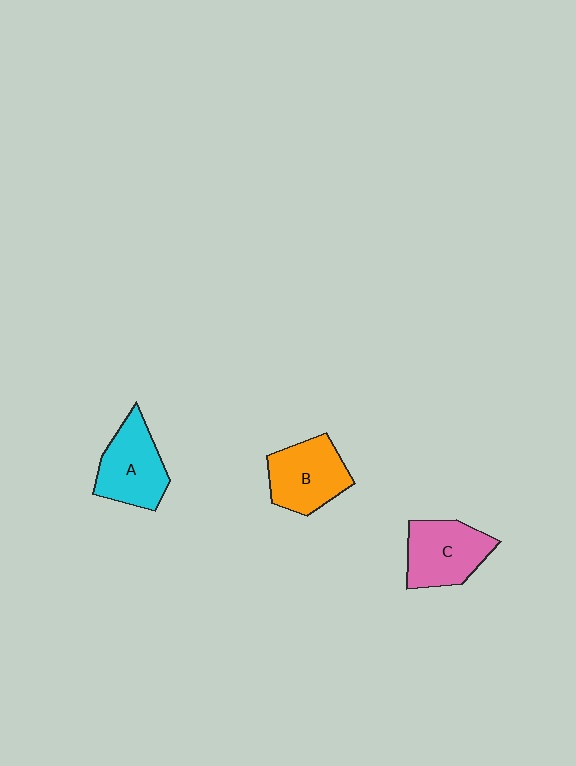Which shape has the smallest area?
Shape B (orange).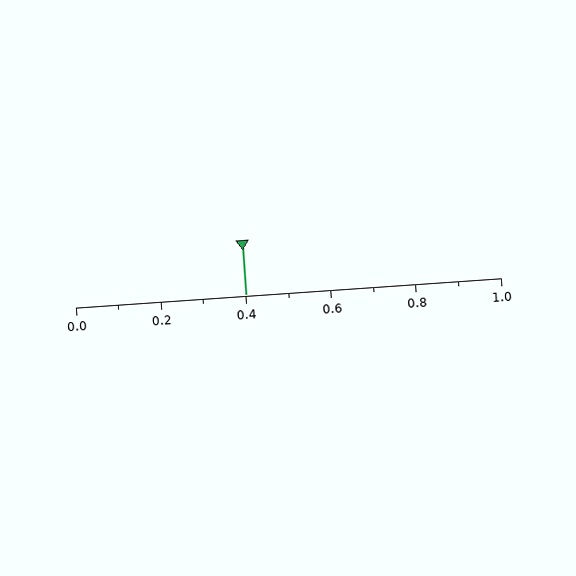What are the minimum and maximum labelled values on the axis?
The axis runs from 0.0 to 1.0.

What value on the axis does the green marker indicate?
The marker indicates approximately 0.4.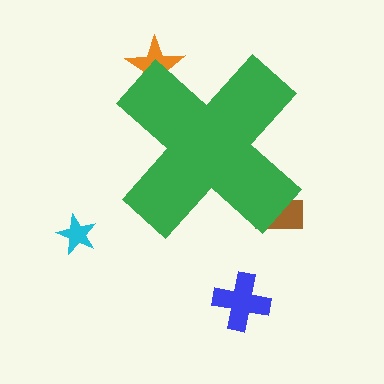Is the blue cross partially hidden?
No, the blue cross is fully visible.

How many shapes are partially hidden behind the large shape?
2 shapes are partially hidden.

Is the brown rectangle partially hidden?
Yes, the brown rectangle is partially hidden behind the green cross.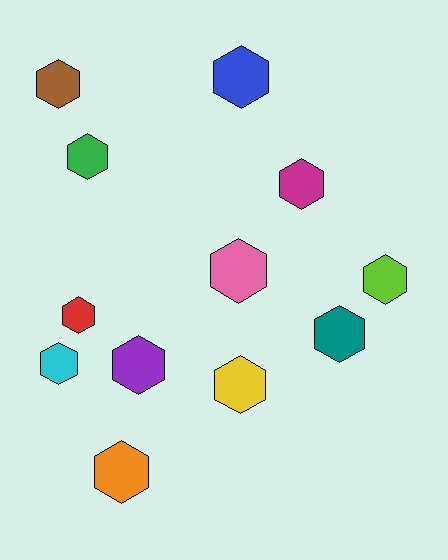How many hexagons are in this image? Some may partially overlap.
There are 12 hexagons.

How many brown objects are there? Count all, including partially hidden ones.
There is 1 brown object.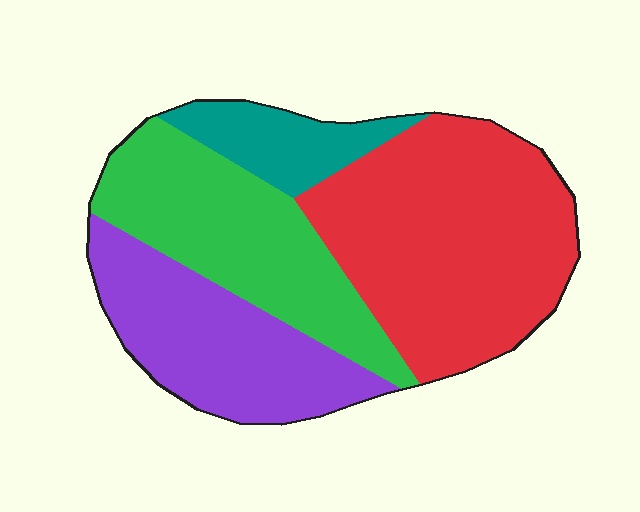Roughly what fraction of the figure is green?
Green covers 26% of the figure.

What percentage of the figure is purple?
Purple covers 24% of the figure.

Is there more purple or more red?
Red.